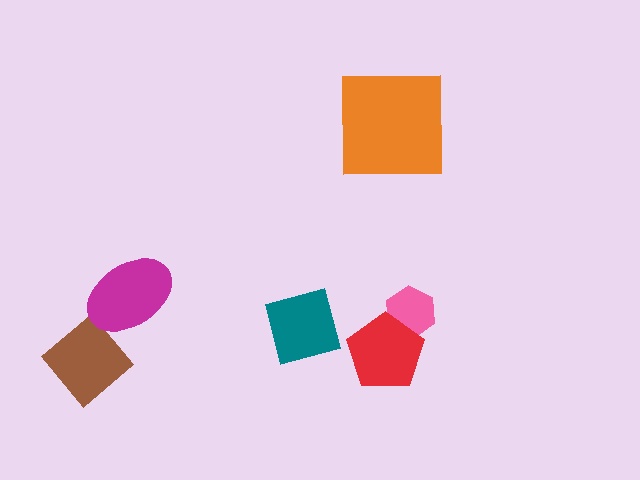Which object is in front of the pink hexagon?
The red pentagon is in front of the pink hexagon.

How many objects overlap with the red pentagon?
1 object overlaps with the red pentagon.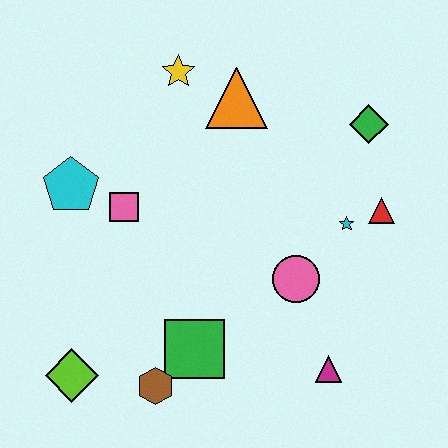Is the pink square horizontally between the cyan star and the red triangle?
No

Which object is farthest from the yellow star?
The magenta triangle is farthest from the yellow star.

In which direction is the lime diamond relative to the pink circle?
The lime diamond is to the left of the pink circle.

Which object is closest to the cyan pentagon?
The pink square is closest to the cyan pentagon.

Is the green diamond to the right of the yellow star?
Yes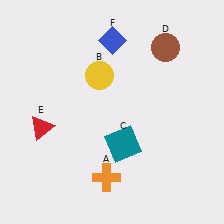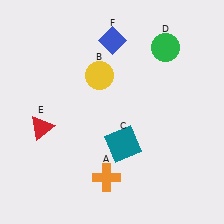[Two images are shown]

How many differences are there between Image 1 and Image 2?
There is 1 difference between the two images.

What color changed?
The circle (D) changed from brown in Image 1 to green in Image 2.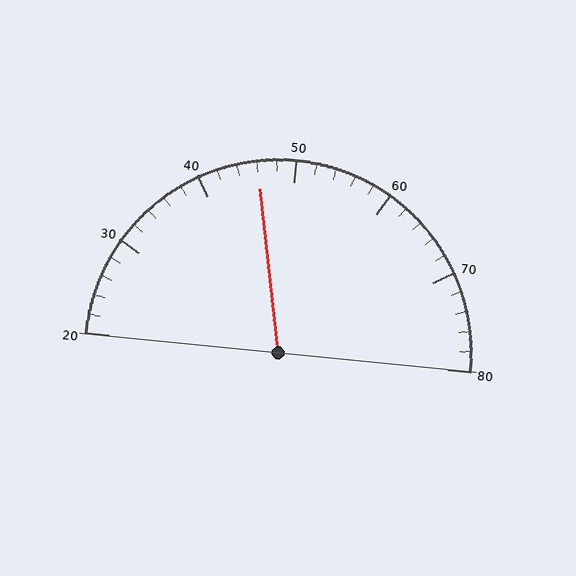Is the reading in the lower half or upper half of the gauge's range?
The reading is in the lower half of the range (20 to 80).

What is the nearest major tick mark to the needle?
The nearest major tick mark is 50.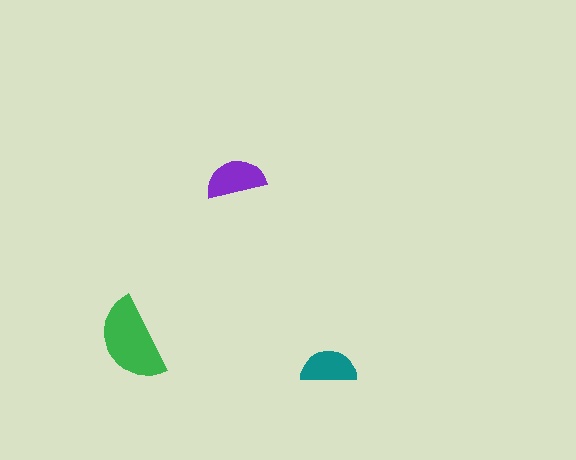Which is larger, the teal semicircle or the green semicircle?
The green one.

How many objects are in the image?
There are 3 objects in the image.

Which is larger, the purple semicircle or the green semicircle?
The green one.